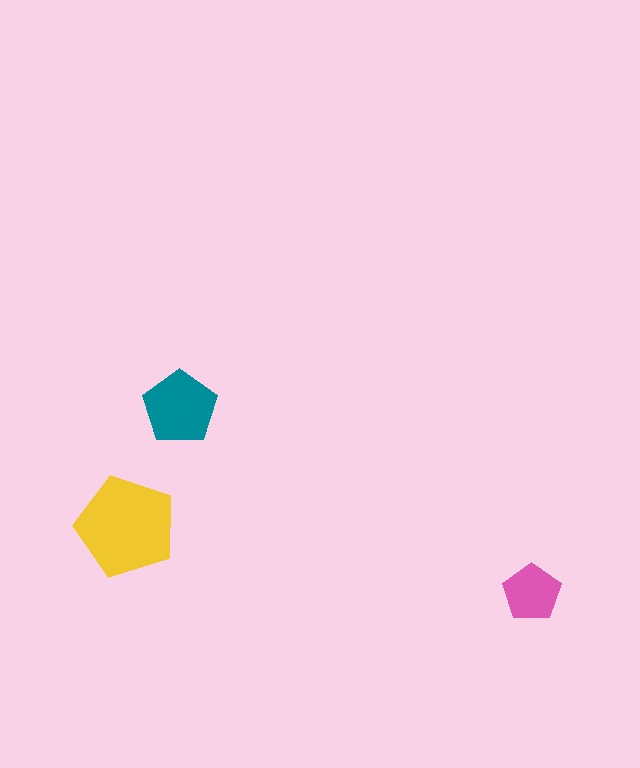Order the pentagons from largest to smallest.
the yellow one, the teal one, the pink one.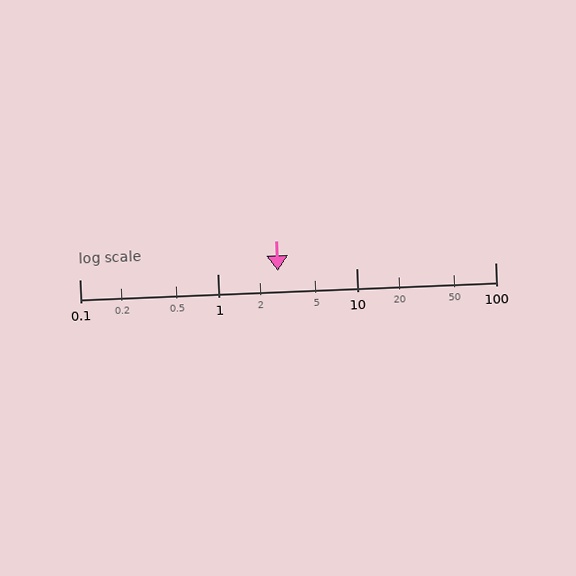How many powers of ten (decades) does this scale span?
The scale spans 3 decades, from 0.1 to 100.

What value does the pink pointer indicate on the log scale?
The pointer indicates approximately 2.7.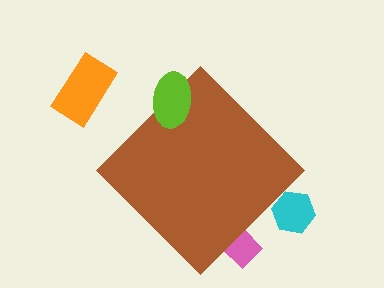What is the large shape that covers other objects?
A brown diamond.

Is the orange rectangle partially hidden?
No, the orange rectangle is fully visible.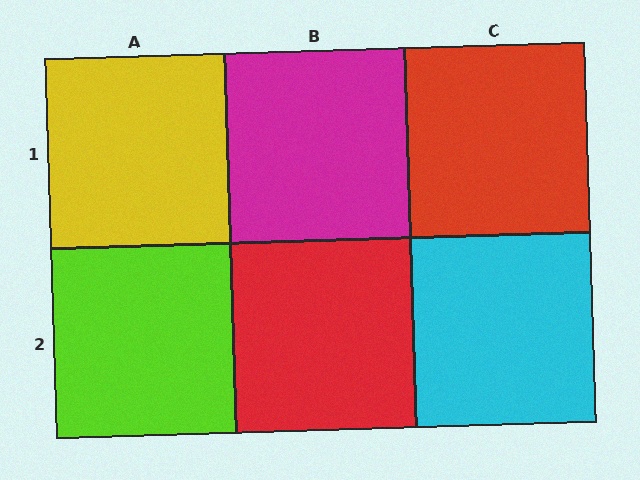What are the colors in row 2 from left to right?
Lime, red, cyan.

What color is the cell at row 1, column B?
Magenta.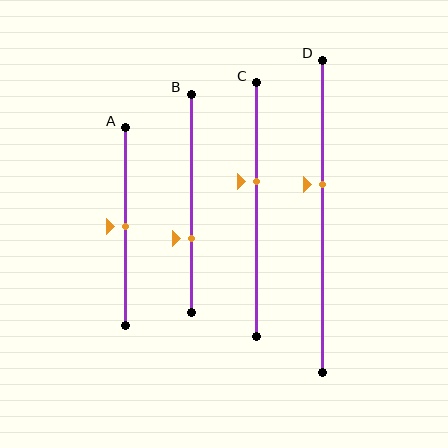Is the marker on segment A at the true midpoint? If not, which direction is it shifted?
Yes, the marker on segment A is at the true midpoint.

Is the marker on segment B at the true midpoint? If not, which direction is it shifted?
No, the marker on segment B is shifted downward by about 16% of the segment length.